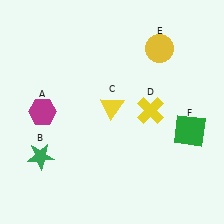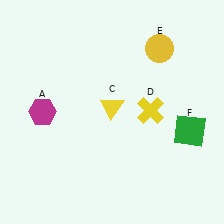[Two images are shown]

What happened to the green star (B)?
The green star (B) was removed in Image 2. It was in the bottom-left area of Image 1.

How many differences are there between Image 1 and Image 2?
There is 1 difference between the two images.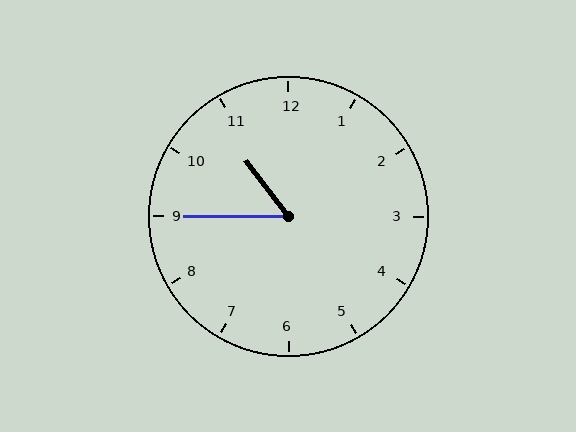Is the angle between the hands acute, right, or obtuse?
It is acute.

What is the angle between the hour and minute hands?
Approximately 52 degrees.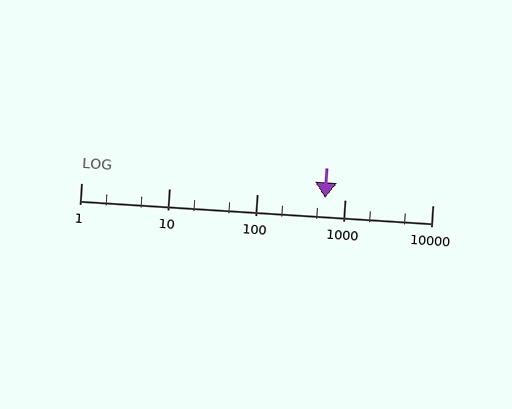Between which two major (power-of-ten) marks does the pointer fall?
The pointer is between 100 and 1000.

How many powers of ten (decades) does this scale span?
The scale spans 4 decades, from 1 to 10000.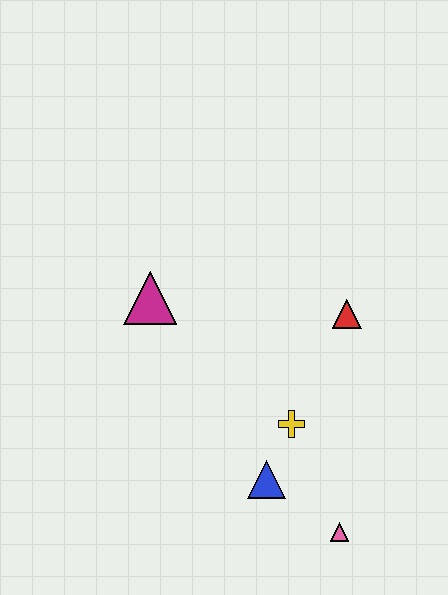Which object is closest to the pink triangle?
The blue triangle is closest to the pink triangle.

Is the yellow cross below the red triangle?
Yes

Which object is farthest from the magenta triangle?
The pink triangle is farthest from the magenta triangle.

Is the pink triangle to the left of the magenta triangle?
No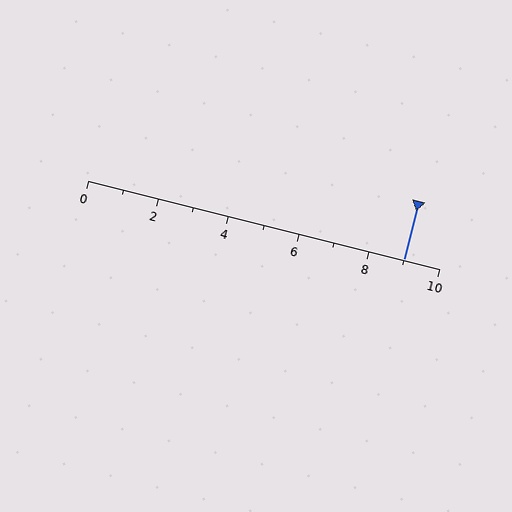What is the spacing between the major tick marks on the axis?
The major ticks are spaced 2 apart.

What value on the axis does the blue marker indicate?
The marker indicates approximately 9.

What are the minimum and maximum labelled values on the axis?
The axis runs from 0 to 10.